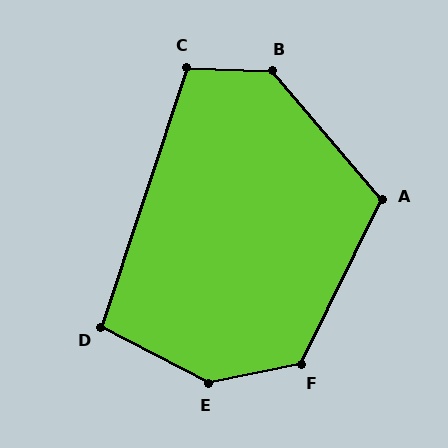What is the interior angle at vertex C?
Approximately 106 degrees (obtuse).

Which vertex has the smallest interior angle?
D, at approximately 100 degrees.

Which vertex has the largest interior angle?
E, at approximately 141 degrees.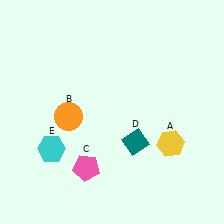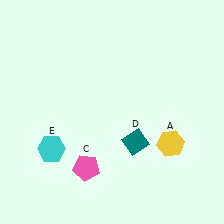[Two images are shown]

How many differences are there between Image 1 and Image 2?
There is 1 difference between the two images.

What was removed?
The orange circle (B) was removed in Image 2.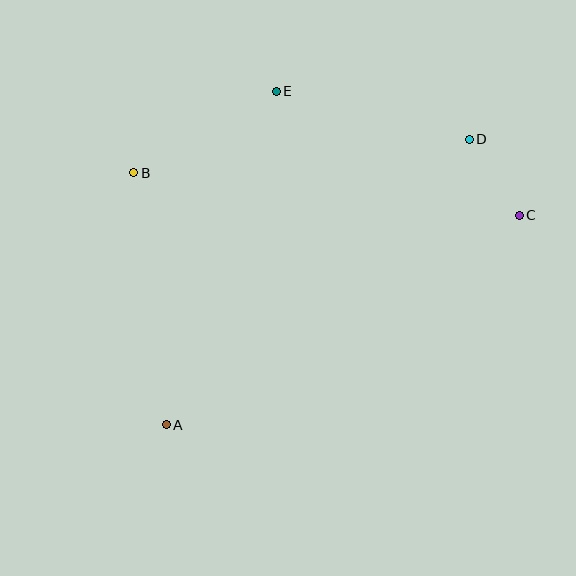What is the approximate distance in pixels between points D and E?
The distance between D and E is approximately 199 pixels.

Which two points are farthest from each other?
Points A and D are farthest from each other.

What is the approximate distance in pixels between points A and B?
The distance between A and B is approximately 254 pixels.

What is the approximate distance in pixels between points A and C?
The distance between A and C is approximately 410 pixels.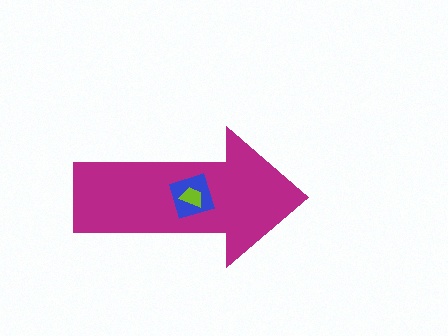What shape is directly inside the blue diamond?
The lime trapezoid.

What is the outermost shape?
The magenta arrow.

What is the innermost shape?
The lime trapezoid.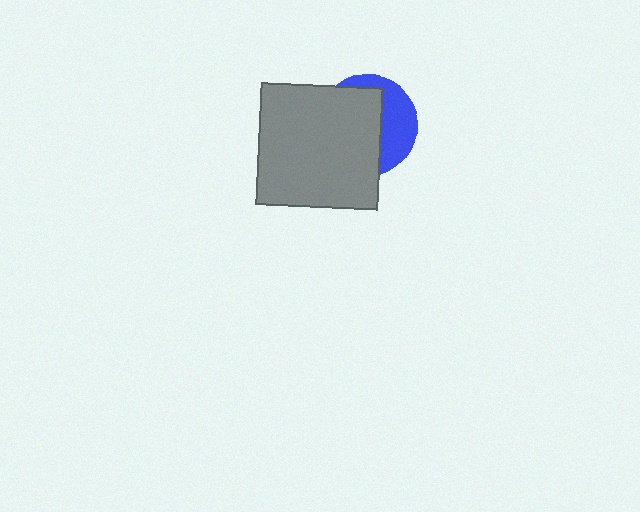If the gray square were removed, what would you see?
You would see the complete blue circle.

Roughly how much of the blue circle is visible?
A small part of it is visible (roughly 38%).